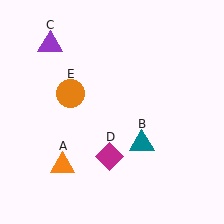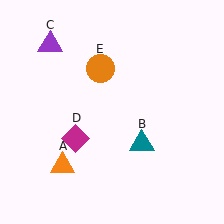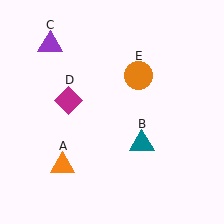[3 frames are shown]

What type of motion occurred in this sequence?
The magenta diamond (object D), orange circle (object E) rotated clockwise around the center of the scene.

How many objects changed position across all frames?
2 objects changed position: magenta diamond (object D), orange circle (object E).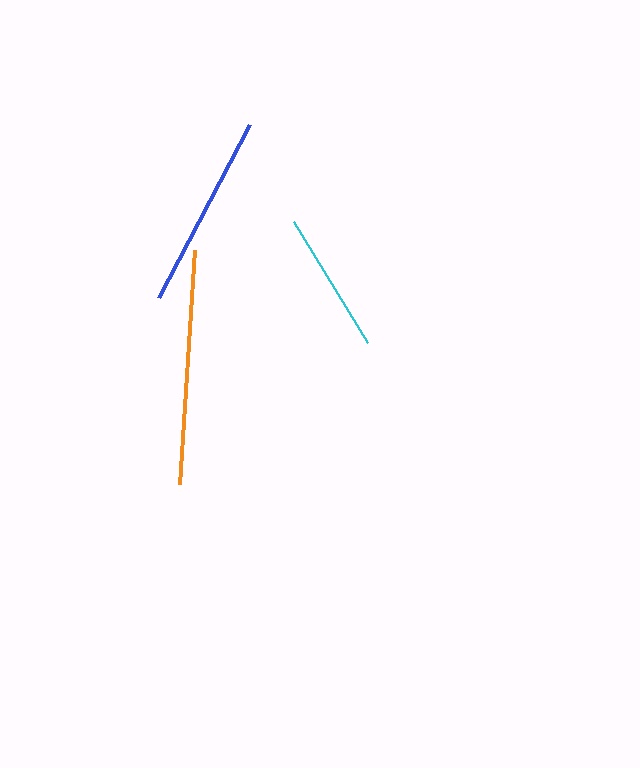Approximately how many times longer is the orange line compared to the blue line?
The orange line is approximately 1.2 times the length of the blue line.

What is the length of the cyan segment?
The cyan segment is approximately 142 pixels long.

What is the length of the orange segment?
The orange segment is approximately 234 pixels long.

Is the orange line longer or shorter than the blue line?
The orange line is longer than the blue line.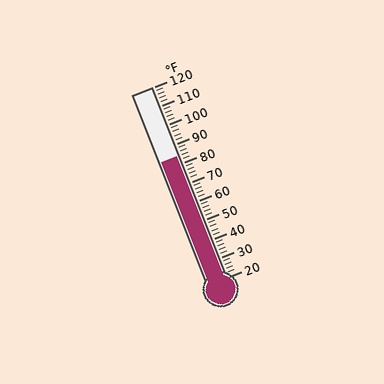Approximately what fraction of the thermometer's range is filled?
The thermometer is filled to approximately 65% of its range.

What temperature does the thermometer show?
The thermometer shows approximately 84°F.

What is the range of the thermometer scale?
The thermometer scale ranges from 20°F to 120°F.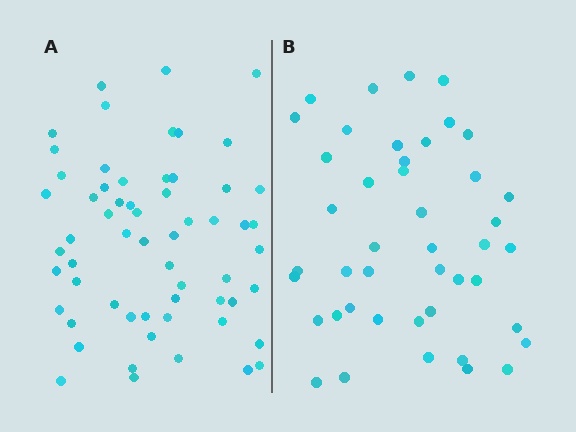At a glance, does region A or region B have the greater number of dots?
Region A (the left region) has more dots.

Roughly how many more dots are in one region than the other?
Region A has approximately 15 more dots than region B.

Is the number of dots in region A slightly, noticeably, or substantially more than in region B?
Region A has noticeably more, but not dramatically so. The ratio is roughly 1.4 to 1.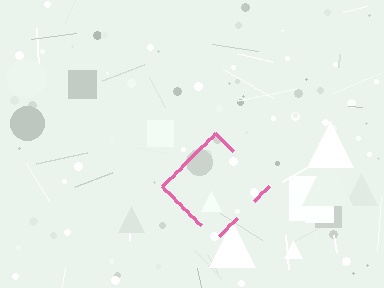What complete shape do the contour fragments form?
The contour fragments form a diamond.